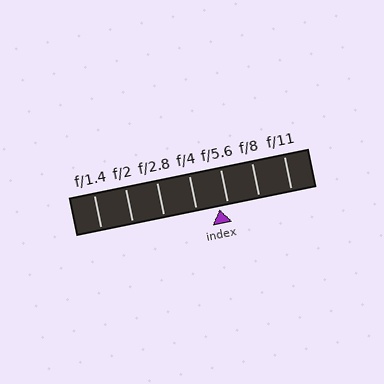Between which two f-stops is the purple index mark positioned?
The index mark is between f/4 and f/5.6.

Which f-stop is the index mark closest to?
The index mark is closest to f/5.6.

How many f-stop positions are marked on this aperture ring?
There are 7 f-stop positions marked.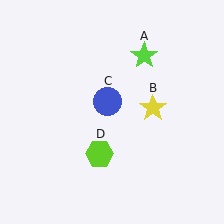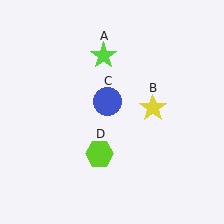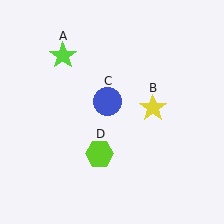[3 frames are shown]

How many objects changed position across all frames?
1 object changed position: lime star (object A).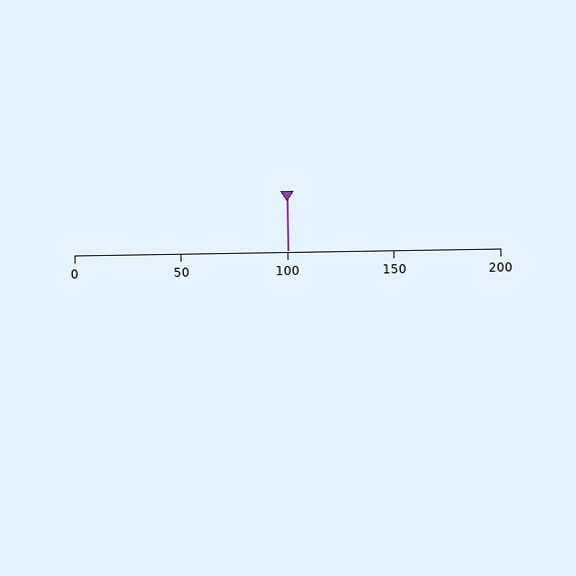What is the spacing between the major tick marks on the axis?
The major ticks are spaced 50 apart.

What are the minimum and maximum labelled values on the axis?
The axis runs from 0 to 200.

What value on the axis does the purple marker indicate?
The marker indicates approximately 100.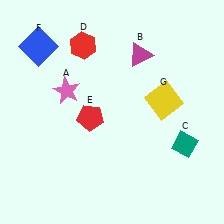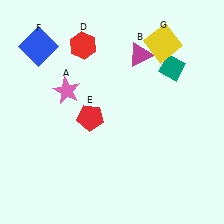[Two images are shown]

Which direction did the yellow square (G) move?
The yellow square (G) moved up.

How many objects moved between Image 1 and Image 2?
2 objects moved between the two images.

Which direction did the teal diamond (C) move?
The teal diamond (C) moved up.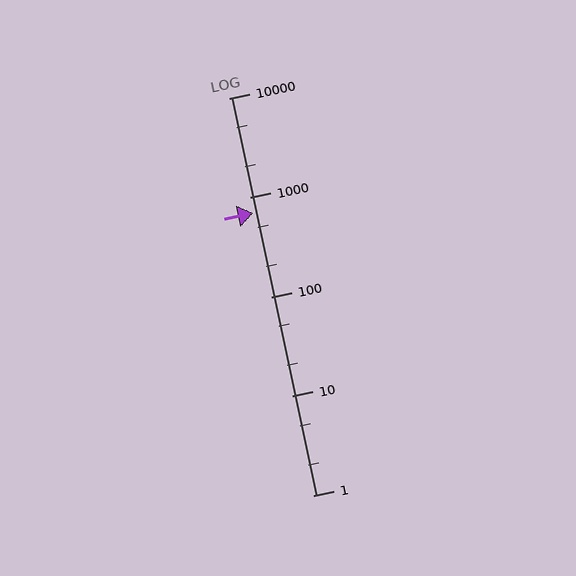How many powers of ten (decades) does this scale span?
The scale spans 4 decades, from 1 to 10000.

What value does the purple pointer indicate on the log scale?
The pointer indicates approximately 690.